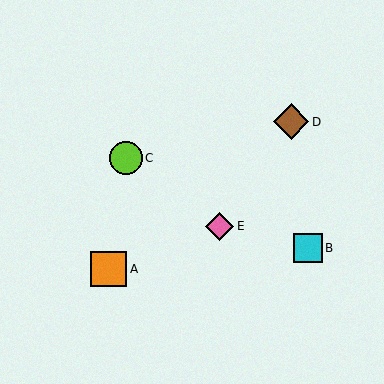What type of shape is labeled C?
Shape C is a lime circle.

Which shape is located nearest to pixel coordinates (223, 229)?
The pink diamond (labeled E) at (219, 226) is nearest to that location.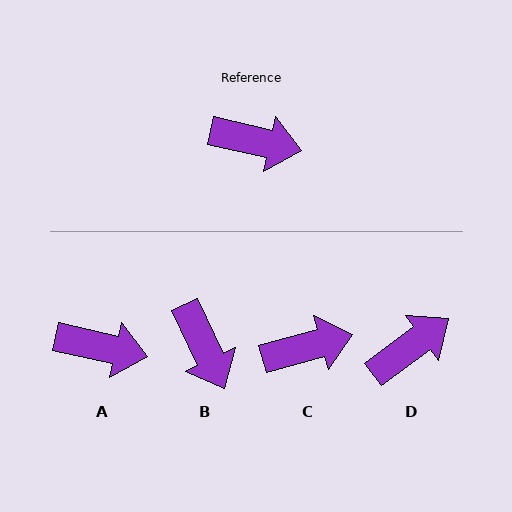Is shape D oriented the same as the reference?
No, it is off by about 49 degrees.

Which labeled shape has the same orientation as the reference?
A.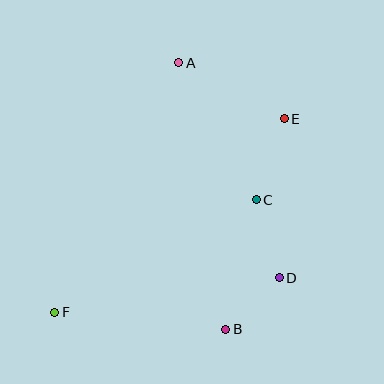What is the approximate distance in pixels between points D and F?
The distance between D and F is approximately 227 pixels.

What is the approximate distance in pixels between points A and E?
The distance between A and E is approximately 120 pixels.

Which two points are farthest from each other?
Points E and F are farthest from each other.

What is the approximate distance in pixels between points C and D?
The distance between C and D is approximately 82 pixels.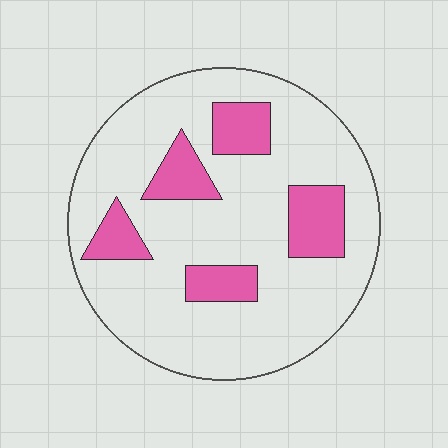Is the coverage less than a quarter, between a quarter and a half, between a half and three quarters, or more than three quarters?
Less than a quarter.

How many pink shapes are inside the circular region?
5.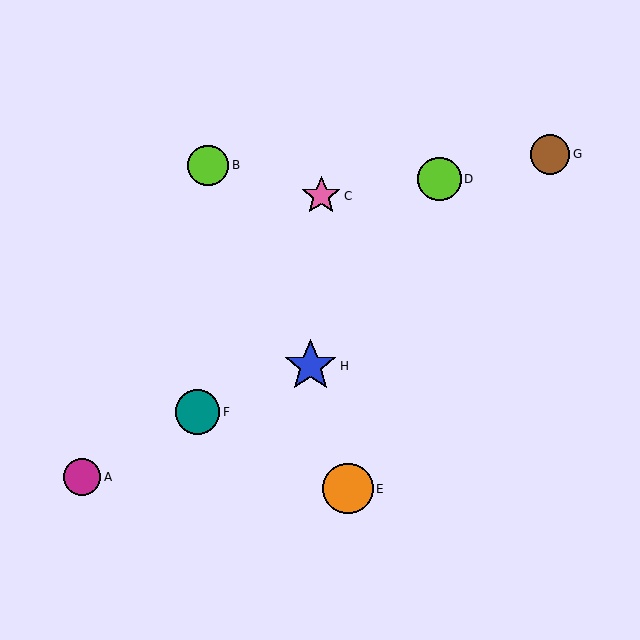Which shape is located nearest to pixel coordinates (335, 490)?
The orange circle (labeled E) at (348, 489) is nearest to that location.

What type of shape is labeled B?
Shape B is a lime circle.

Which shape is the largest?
The blue star (labeled H) is the largest.